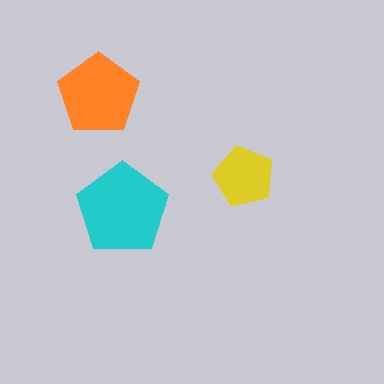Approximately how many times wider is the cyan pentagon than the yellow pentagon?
About 1.5 times wider.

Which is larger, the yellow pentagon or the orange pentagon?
The orange one.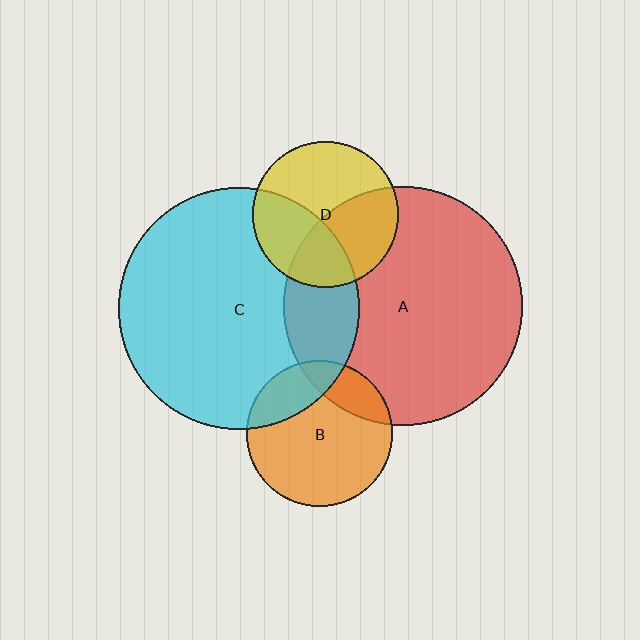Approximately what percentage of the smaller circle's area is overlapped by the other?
Approximately 20%.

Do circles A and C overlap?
Yes.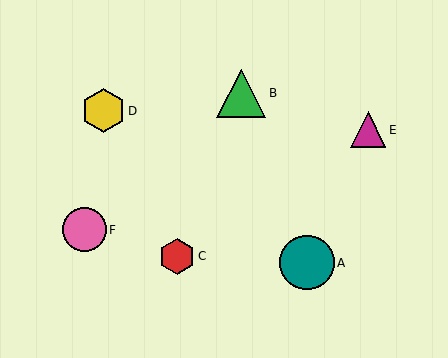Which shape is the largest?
The teal circle (labeled A) is the largest.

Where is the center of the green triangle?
The center of the green triangle is at (241, 93).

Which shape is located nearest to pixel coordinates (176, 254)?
The red hexagon (labeled C) at (177, 256) is nearest to that location.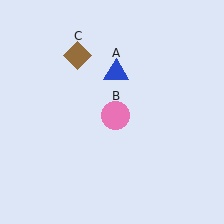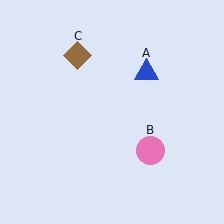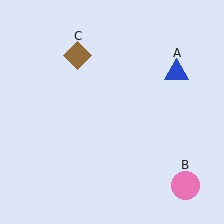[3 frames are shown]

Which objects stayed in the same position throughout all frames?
Brown diamond (object C) remained stationary.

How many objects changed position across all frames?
2 objects changed position: blue triangle (object A), pink circle (object B).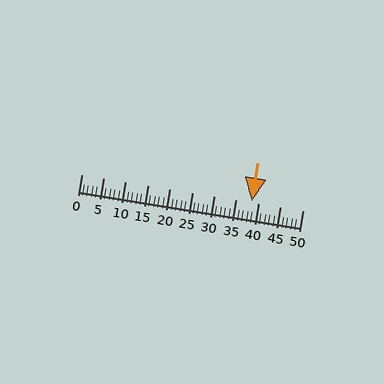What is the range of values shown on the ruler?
The ruler shows values from 0 to 50.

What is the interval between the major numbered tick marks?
The major tick marks are spaced 5 units apart.